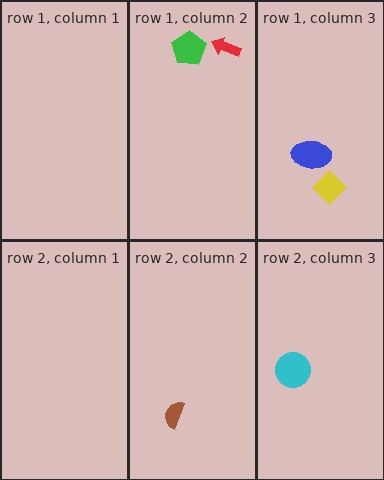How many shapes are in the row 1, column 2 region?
2.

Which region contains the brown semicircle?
The row 2, column 2 region.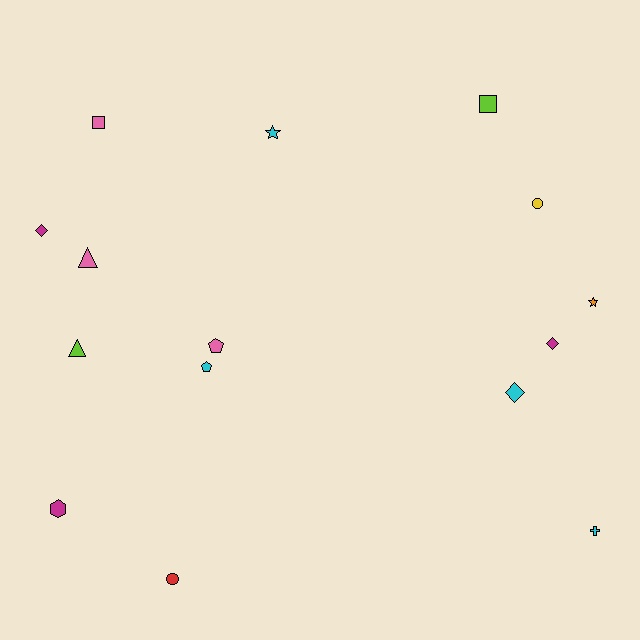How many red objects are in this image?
There is 1 red object.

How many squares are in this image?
There are 2 squares.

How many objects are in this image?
There are 15 objects.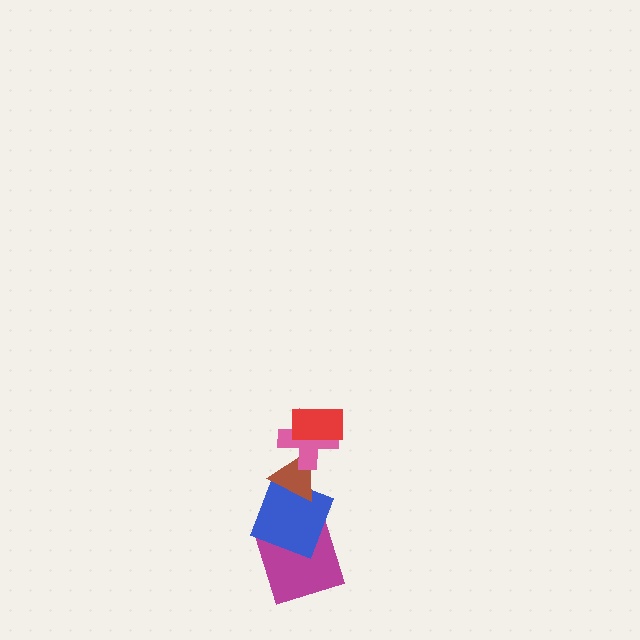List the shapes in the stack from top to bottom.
From top to bottom: the red rectangle, the pink cross, the brown triangle, the blue square, the magenta square.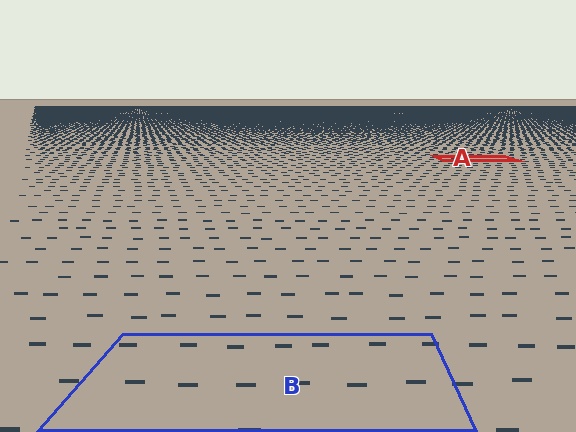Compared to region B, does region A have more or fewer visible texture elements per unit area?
Region A has more texture elements per unit area — they are packed more densely because it is farther away.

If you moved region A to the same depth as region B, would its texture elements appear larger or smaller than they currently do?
They would appear larger. At a closer depth, the same texture elements are projected at a bigger on-screen size.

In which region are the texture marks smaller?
The texture marks are smaller in region A, because it is farther away.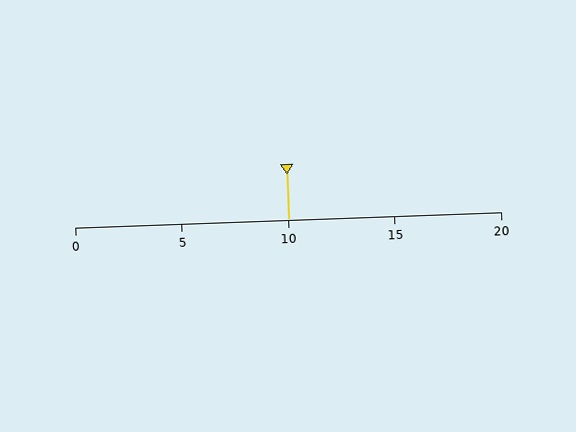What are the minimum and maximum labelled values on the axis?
The axis runs from 0 to 20.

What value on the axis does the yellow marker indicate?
The marker indicates approximately 10.